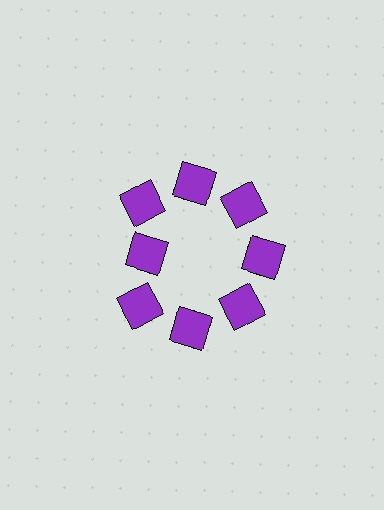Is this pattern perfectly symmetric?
No. The 8 purple diamonds are arranged in a ring, but one element near the 9 o'clock position is pulled inward toward the center, breaking the 8-fold rotational symmetry.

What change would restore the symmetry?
The symmetry would be restored by moving it outward, back onto the ring so that all 8 diamonds sit at equal angles and equal distance from the center.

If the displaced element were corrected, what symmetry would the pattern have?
It would have 8-fold rotational symmetry — the pattern would map onto itself every 45 degrees.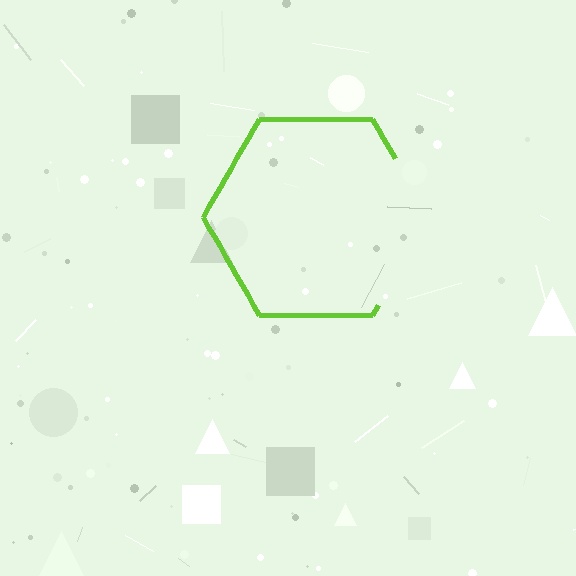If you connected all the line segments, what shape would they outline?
They would outline a hexagon.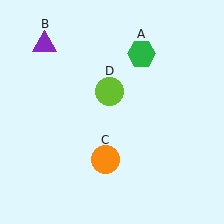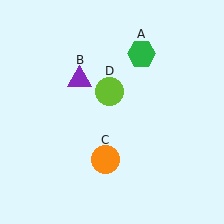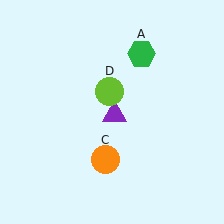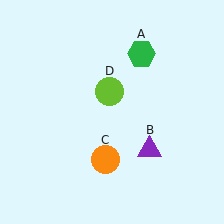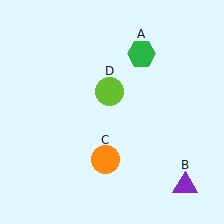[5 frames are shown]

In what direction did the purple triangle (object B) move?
The purple triangle (object B) moved down and to the right.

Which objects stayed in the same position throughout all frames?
Green hexagon (object A) and orange circle (object C) and lime circle (object D) remained stationary.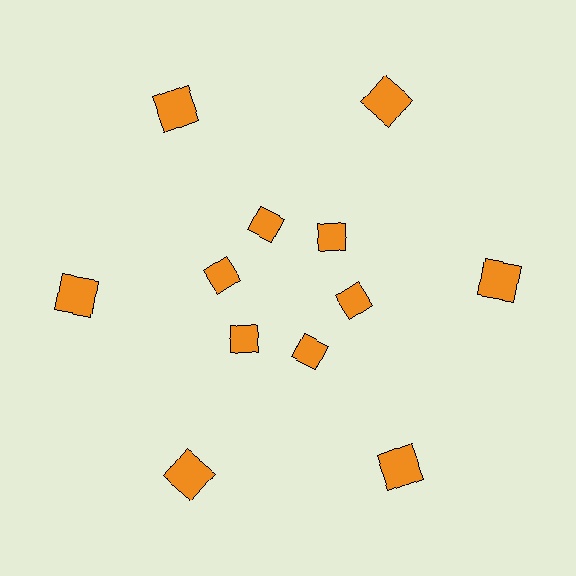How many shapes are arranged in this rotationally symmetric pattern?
There are 12 shapes, arranged in 6 groups of 2.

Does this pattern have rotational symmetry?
Yes, this pattern has 6-fold rotational symmetry. It looks the same after rotating 60 degrees around the center.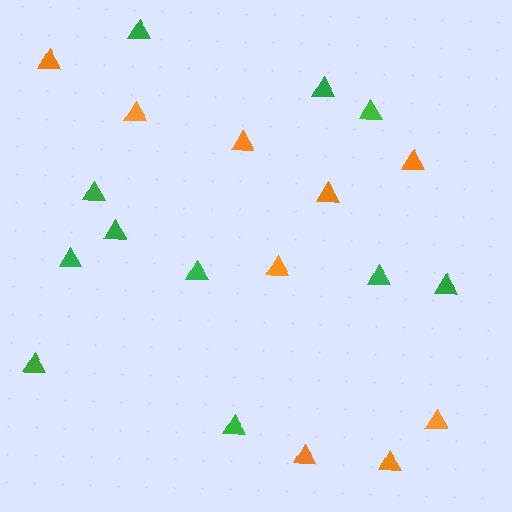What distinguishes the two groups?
There are 2 groups: one group of green triangles (11) and one group of orange triangles (9).